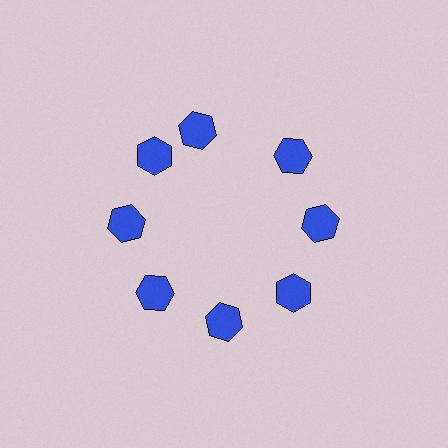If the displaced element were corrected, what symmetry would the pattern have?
It would have 8-fold rotational symmetry — the pattern would map onto itself every 45 degrees.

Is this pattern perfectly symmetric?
No. The 8 blue hexagons are arranged in a ring, but one element near the 12 o'clock position is rotated out of alignment along the ring, breaking the 8-fold rotational symmetry.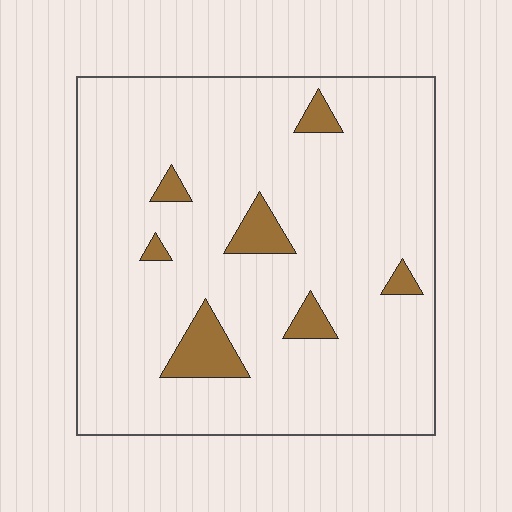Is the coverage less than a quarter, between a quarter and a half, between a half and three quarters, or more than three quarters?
Less than a quarter.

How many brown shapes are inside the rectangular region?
7.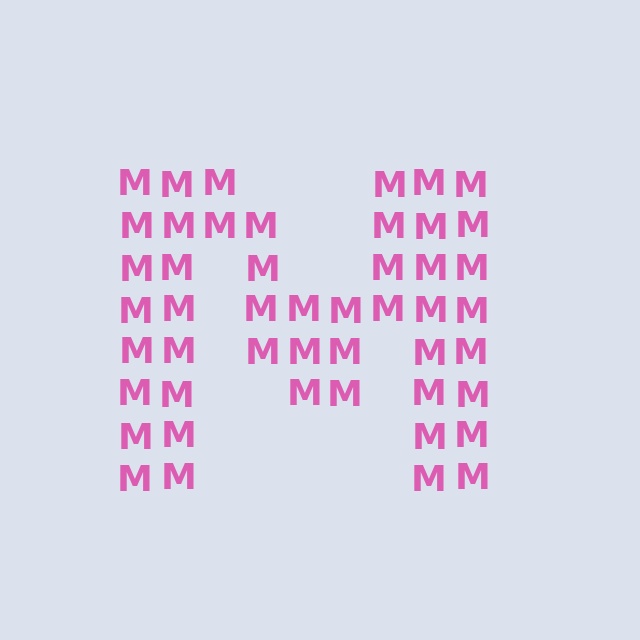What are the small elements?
The small elements are letter M's.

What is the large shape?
The large shape is the letter M.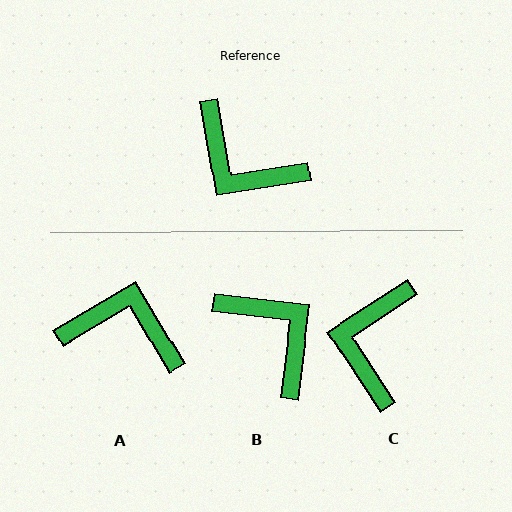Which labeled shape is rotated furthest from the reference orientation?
B, about 164 degrees away.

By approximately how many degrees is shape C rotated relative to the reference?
Approximately 66 degrees clockwise.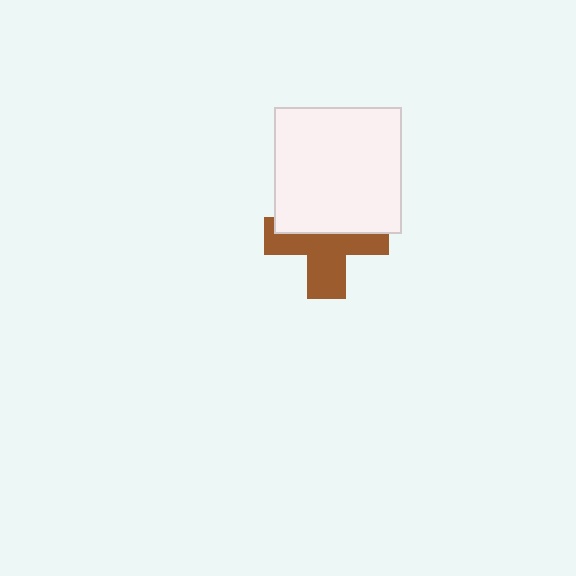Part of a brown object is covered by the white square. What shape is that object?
It is a cross.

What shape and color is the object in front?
The object in front is a white square.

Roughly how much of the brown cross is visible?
About half of it is visible (roughly 57%).